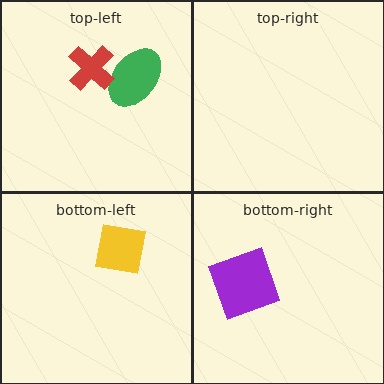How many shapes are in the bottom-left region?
1.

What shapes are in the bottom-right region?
The purple square.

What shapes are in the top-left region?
The green ellipse, the red cross.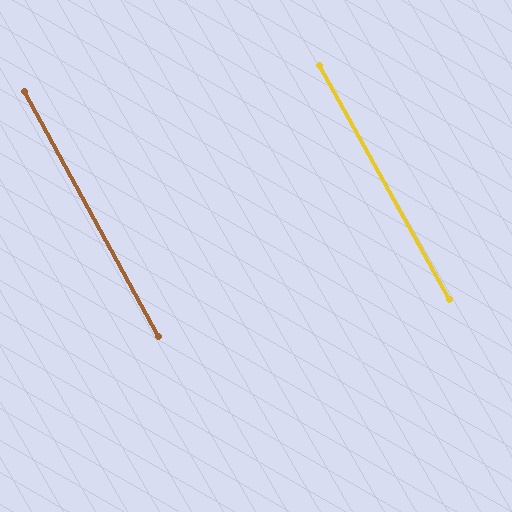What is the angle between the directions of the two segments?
Approximately 0 degrees.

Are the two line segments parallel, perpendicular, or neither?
Parallel — their directions differ by only 0.3°.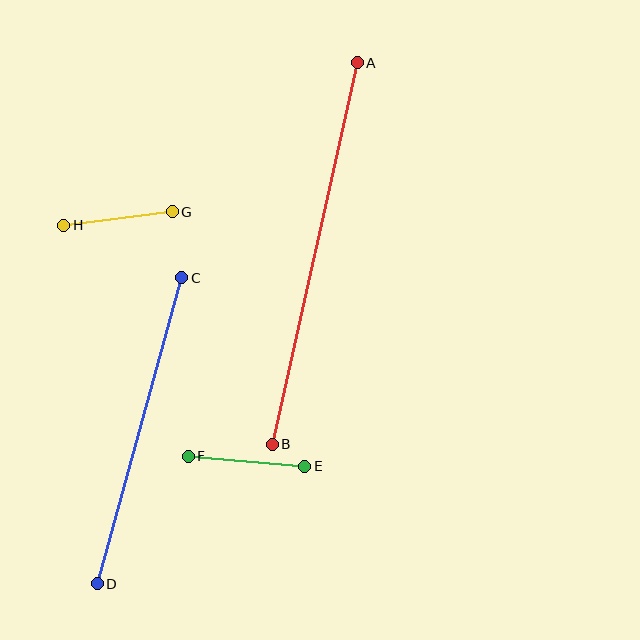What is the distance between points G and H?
The distance is approximately 109 pixels.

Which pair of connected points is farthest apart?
Points A and B are farthest apart.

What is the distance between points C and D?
The distance is approximately 317 pixels.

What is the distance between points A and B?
The distance is approximately 391 pixels.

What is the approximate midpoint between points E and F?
The midpoint is at approximately (247, 461) pixels.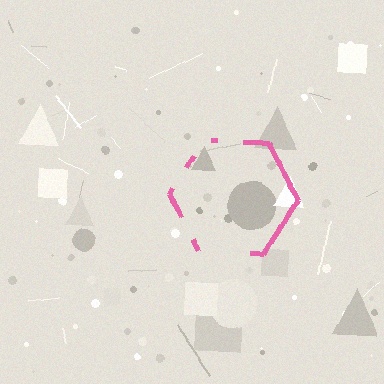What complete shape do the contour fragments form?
The contour fragments form a hexagon.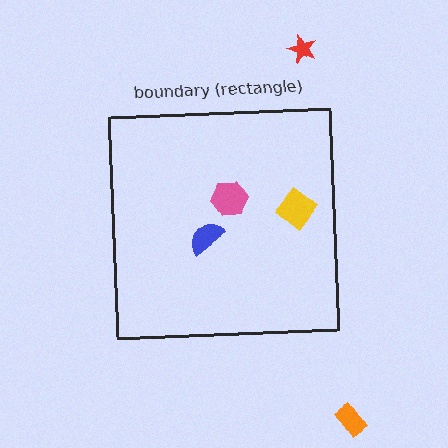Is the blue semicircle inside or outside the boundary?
Inside.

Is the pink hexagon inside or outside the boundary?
Inside.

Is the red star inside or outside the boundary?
Outside.